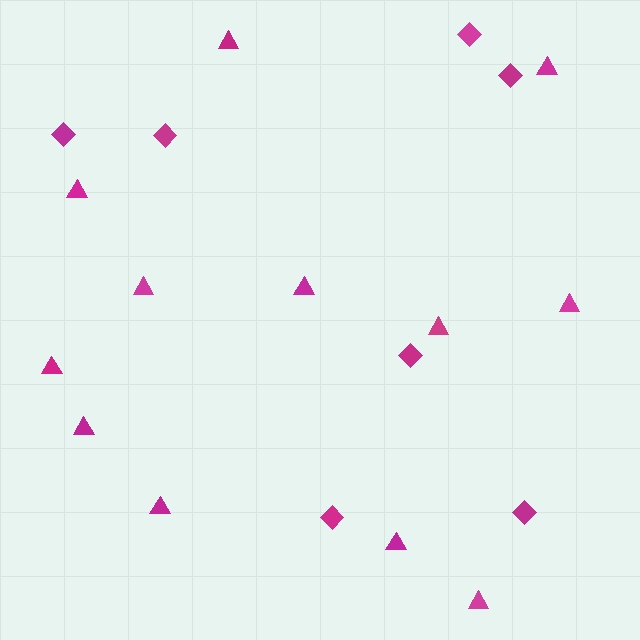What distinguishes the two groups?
There are 2 groups: one group of triangles (12) and one group of diamonds (7).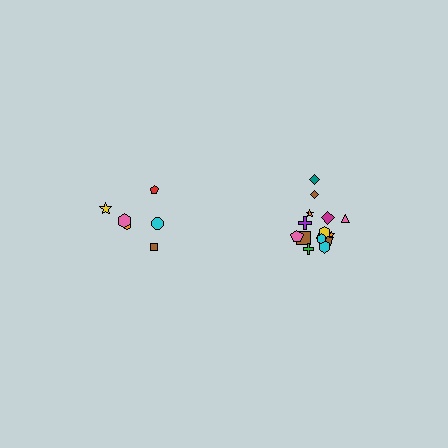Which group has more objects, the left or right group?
The right group.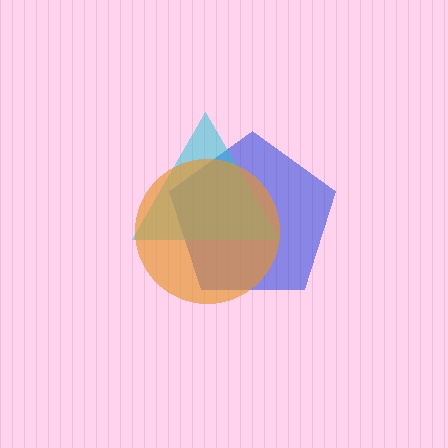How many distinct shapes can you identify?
There are 3 distinct shapes: a blue pentagon, a cyan triangle, an orange circle.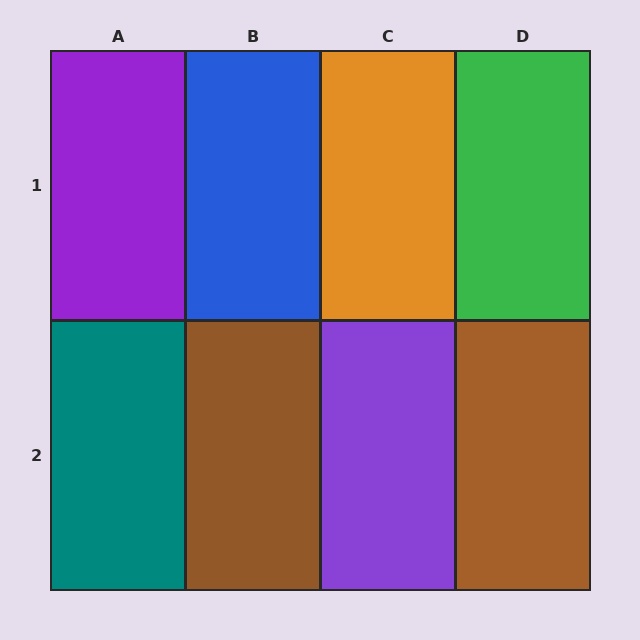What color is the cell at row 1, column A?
Purple.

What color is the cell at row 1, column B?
Blue.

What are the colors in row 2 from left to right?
Teal, brown, purple, brown.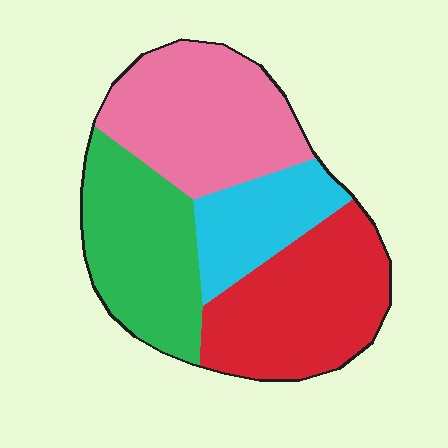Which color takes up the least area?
Cyan, at roughly 15%.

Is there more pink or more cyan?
Pink.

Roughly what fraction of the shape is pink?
Pink covers 29% of the shape.